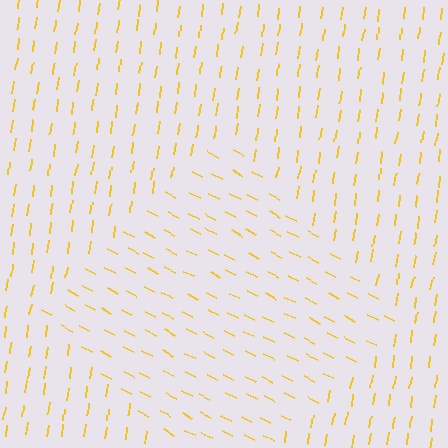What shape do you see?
I see a diamond.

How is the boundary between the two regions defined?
The boundary is defined purely by a change in line orientation (approximately 71 degrees difference). All lines are the same color and thickness.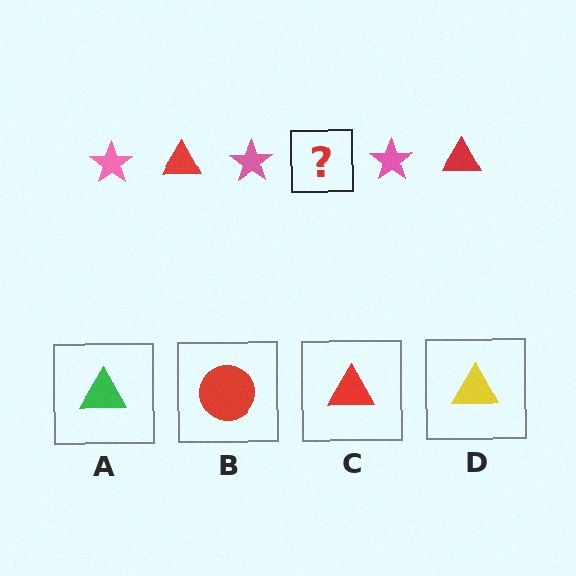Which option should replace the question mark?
Option C.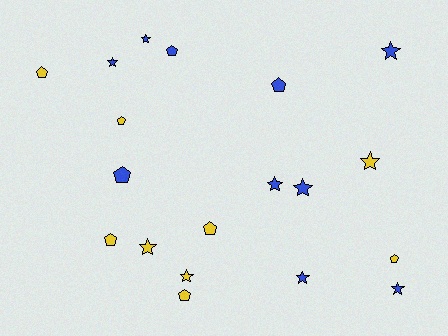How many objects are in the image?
There are 19 objects.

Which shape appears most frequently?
Star, with 10 objects.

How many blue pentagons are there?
There are 3 blue pentagons.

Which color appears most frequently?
Blue, with 10 objects.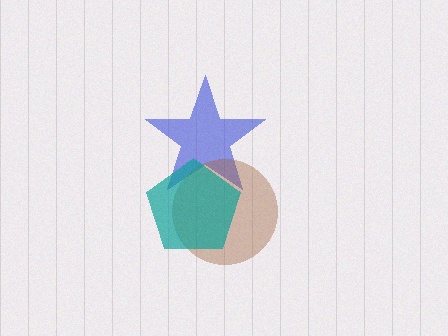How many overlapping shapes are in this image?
There are 3 overlapping shapes in the image.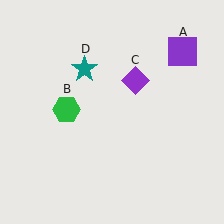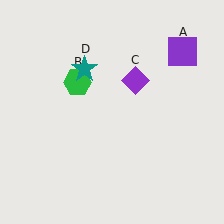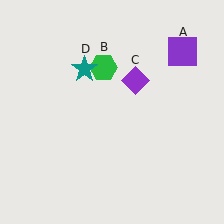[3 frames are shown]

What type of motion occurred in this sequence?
The green hexagon (object B) rotated clockwise around the center of the scene.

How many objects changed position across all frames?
1 object changed position: green hexagon (object B).